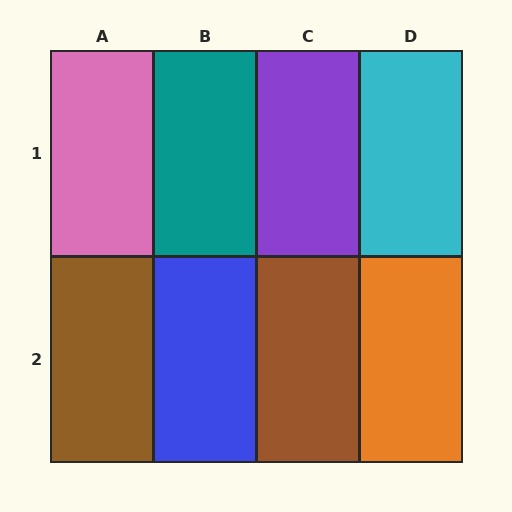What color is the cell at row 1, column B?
Teal.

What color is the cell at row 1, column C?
Purple.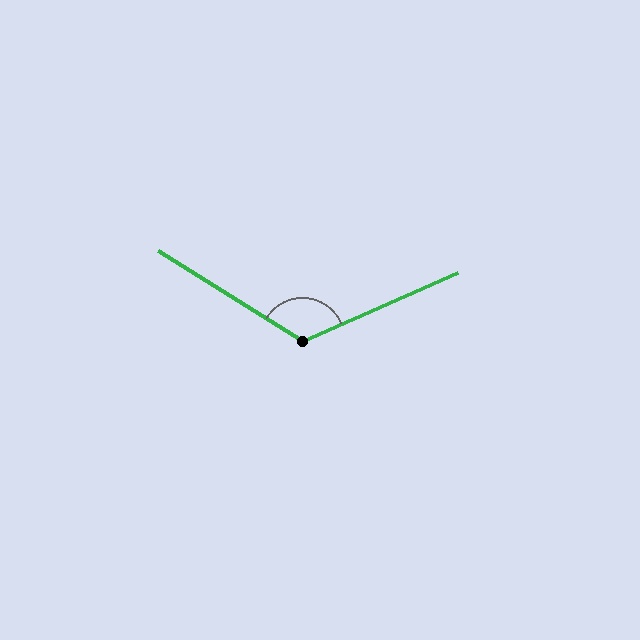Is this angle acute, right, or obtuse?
It is obtuse.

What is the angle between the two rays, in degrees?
Approximately 125 degrees.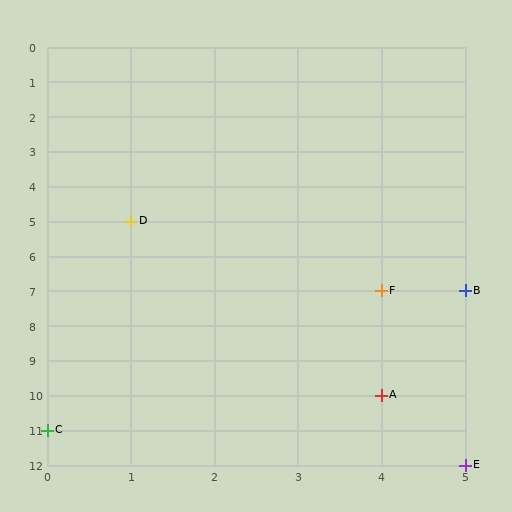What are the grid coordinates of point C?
Point C is at grid coordinates (0, 11).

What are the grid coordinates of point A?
Point A is at grid coordinates (4, 10).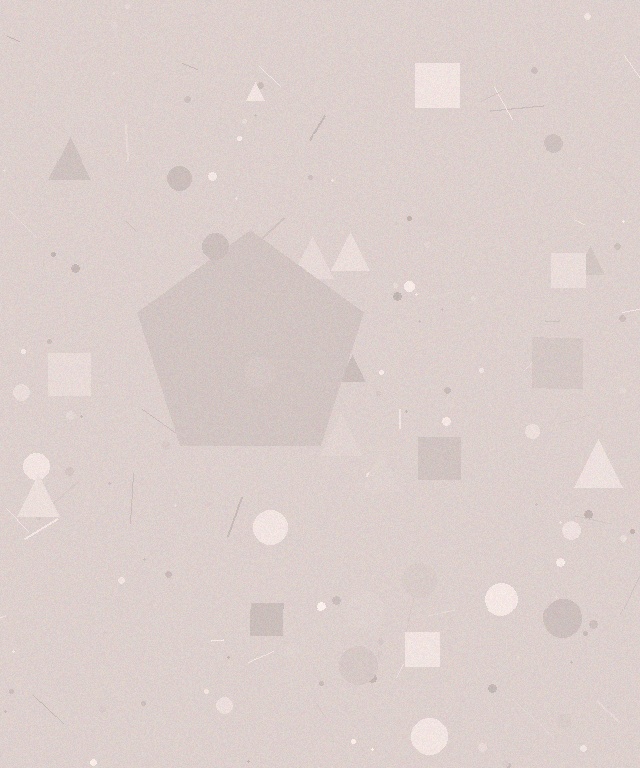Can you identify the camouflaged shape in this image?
The camouflaged shape is a pentagon.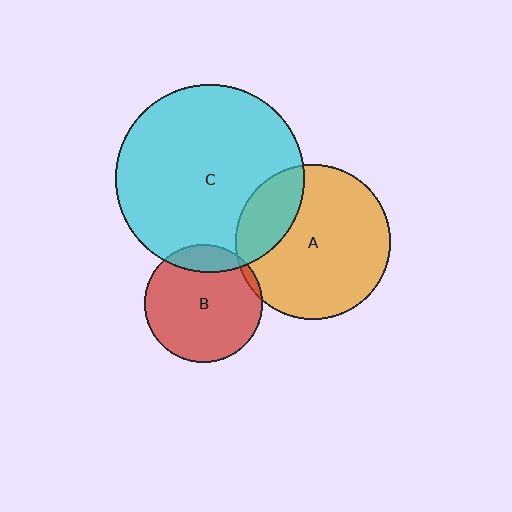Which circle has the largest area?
Circle C (cyan).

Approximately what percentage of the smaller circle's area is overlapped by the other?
Approximately 5%.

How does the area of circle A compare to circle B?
Approximately 1.7 times.